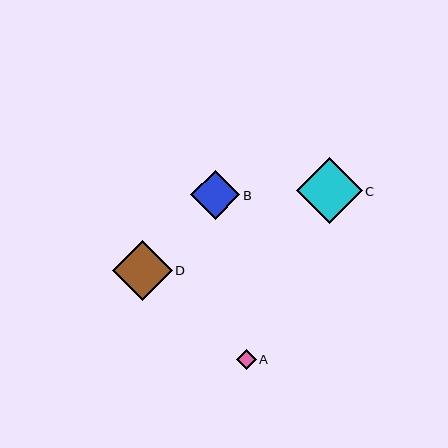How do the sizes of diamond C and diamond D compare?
Diamond C and diamond D are approximately the same size.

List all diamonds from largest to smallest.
From largest to smallest: C, D, B, A.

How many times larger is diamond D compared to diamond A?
Diamond D is approximately 3.0 times the size of diamond A.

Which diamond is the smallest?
Diamond A is the smallest with a size of approximately 20 pixels.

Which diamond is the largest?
Diamond C is the largest with a size of approximately 66 pixels.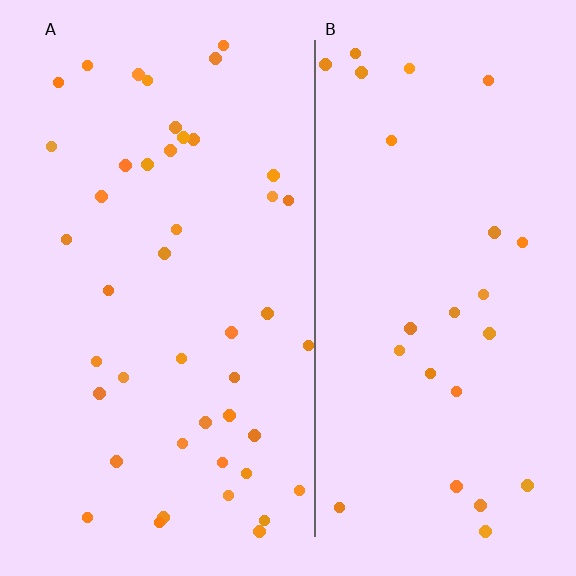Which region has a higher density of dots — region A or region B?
A (the left).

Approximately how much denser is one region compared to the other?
Approximately 1.7× — region A over region B.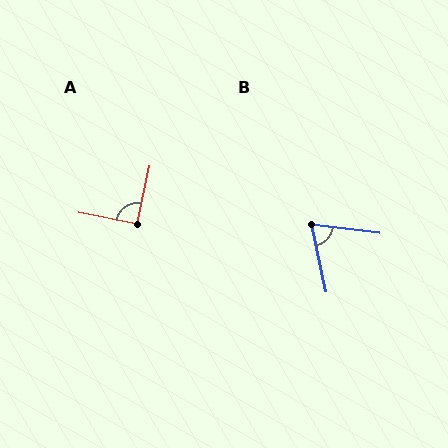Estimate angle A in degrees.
Approximately 92 degrees.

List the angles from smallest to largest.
B (71°), A (92°).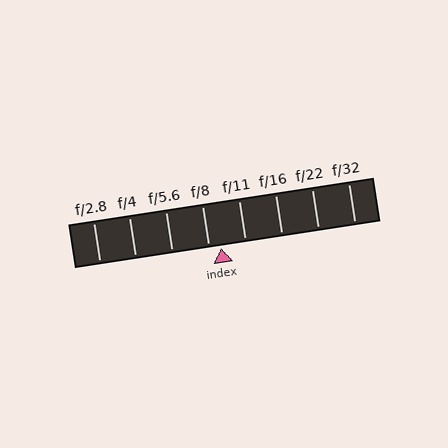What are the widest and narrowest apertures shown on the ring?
The widest aperture shown is f/2.8 and the narrowest is f/32.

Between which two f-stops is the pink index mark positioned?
The index mark is between f/8 and f/11.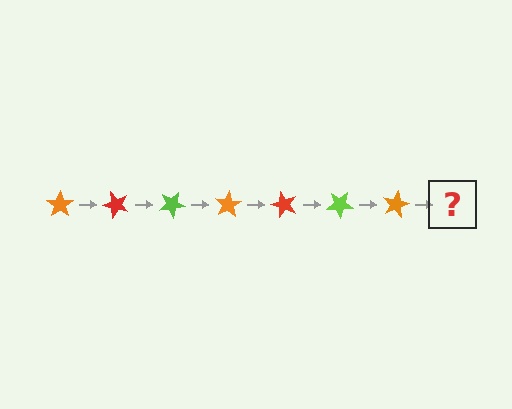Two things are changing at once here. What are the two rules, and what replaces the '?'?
The two rules are that it rotates 50 degrees each step and the color cycles through orange, red, and lime. The '?' should be a red star, rotated 350 degrees from the start.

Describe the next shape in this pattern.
It should be a red star, rotated 350 degrees from the start.